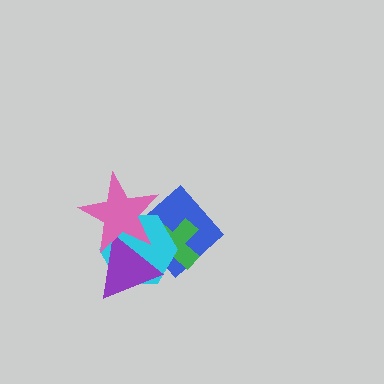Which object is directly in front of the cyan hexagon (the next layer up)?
The purple triangle is directly in front of the cyan hexagon.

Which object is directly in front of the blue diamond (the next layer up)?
The green cross is directly in front of the blue diamond.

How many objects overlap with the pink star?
4 objects overlap with the pink star.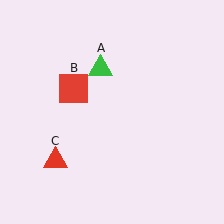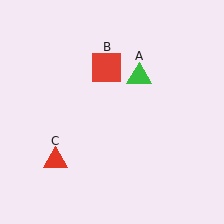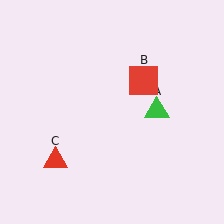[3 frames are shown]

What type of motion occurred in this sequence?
The green triangle (object A), red square (object B) rotated clockwise around the center of the scene.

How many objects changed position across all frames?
2 objects changed position: green triangle (object A), red square (object B).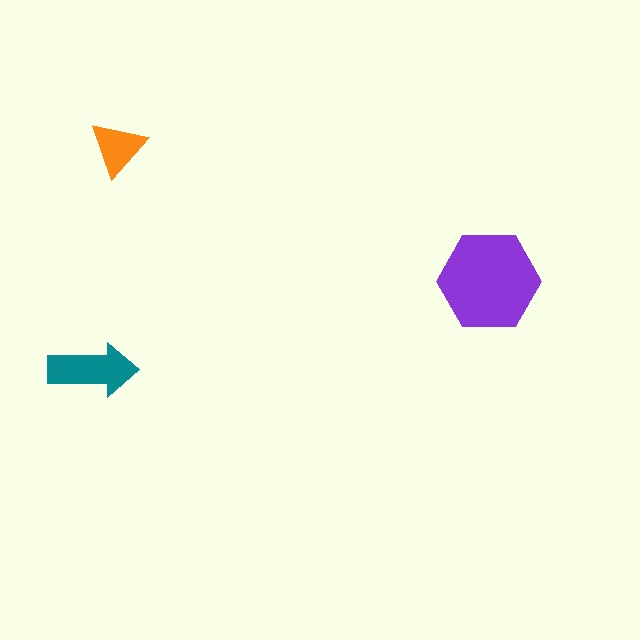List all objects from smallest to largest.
The orange triangle, the teal arrow, the purple hexagon.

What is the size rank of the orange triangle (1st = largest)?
3rd.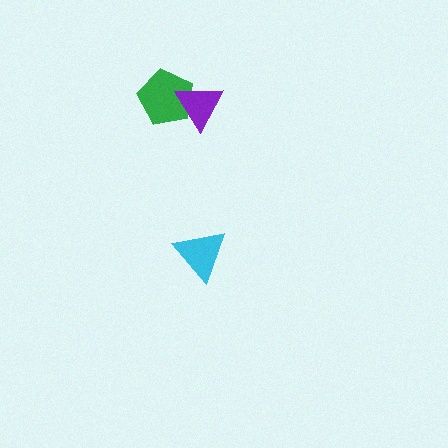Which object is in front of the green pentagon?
The purple triangle is in front of the green pentagon.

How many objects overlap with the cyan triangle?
0 objects overlap with the cyan triangle.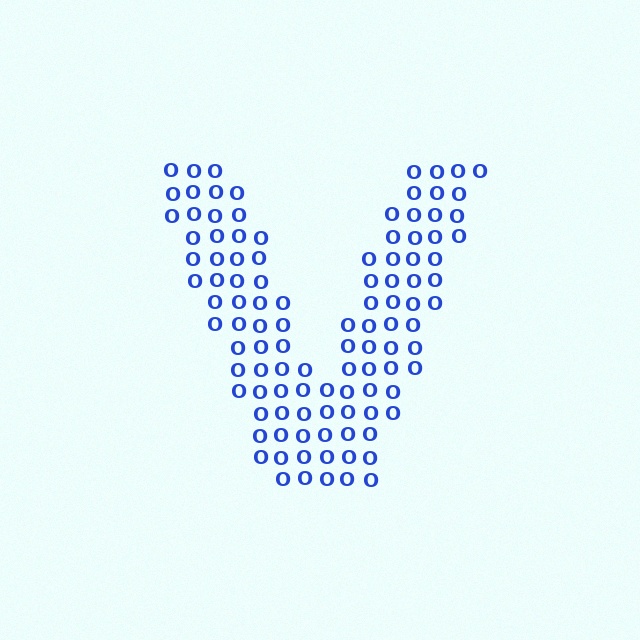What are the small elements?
The small elements are letter O's.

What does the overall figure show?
The overall figure shows the letter V.